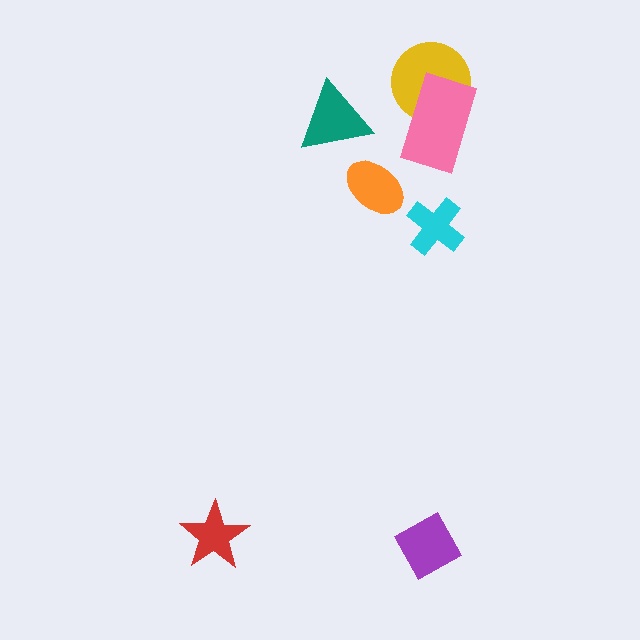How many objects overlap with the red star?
0 objects overlap with the red star.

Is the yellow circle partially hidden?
Yes, it is partially covered by another shape.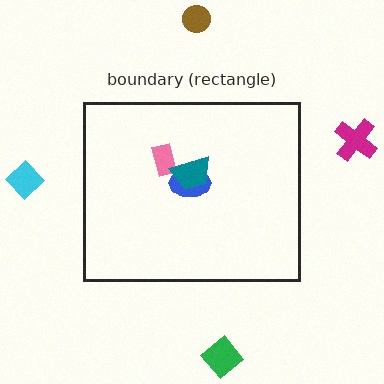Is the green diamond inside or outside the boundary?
Outside.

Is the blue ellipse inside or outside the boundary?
Inside.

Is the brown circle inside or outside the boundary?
Outside.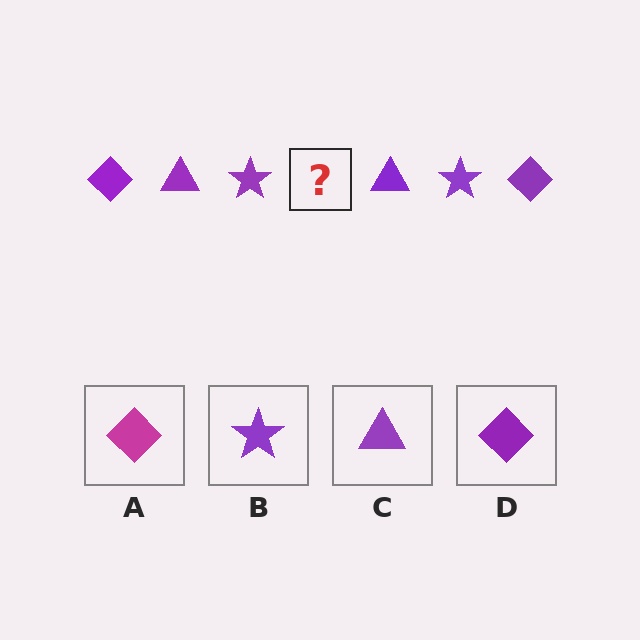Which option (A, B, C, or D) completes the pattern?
D.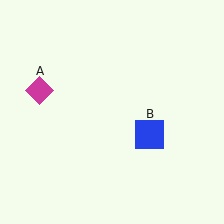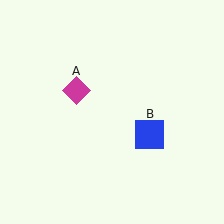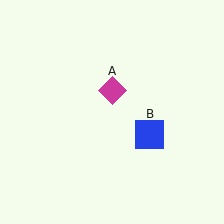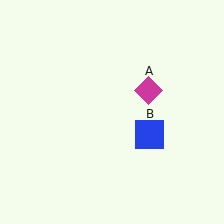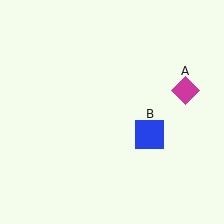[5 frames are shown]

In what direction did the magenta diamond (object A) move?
The magenta diamond (object A) moved right.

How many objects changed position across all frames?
1 object changed position: magenta diamond (object A).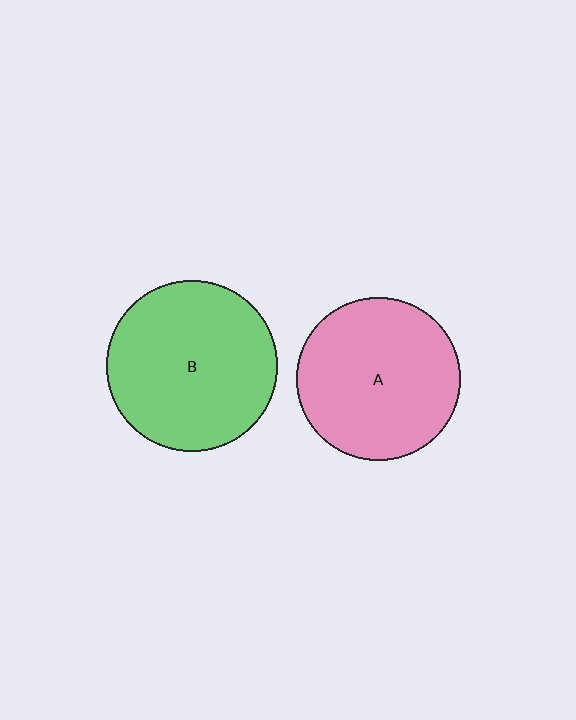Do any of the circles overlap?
No, none of the circles overlap.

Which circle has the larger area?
Circle B (green).